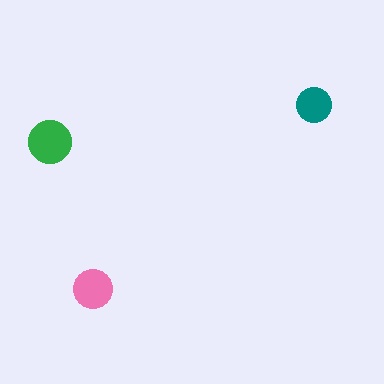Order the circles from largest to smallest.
the green one, the pink one, the teal one.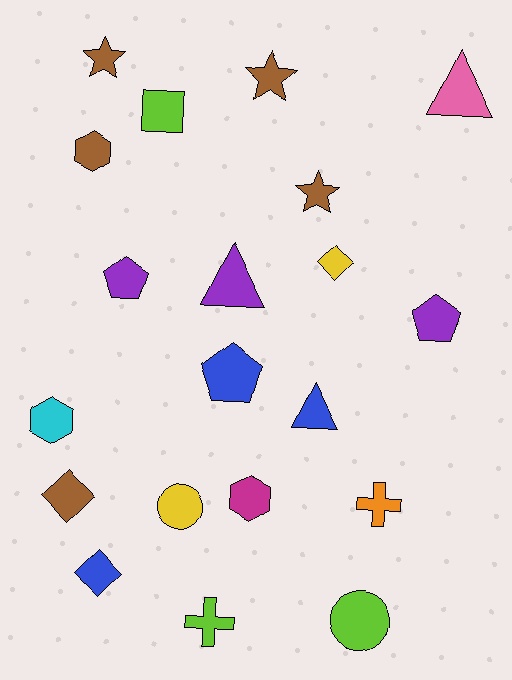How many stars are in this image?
There are 3 stars.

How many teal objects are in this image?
There are no teal objects.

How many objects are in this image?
There are 20 objects.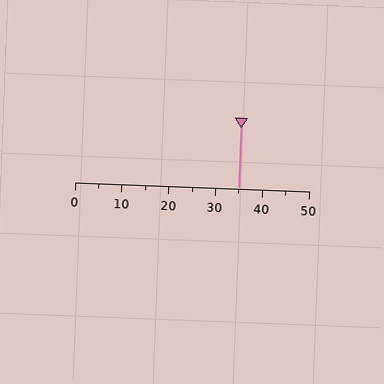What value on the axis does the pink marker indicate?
The marker indicates approximately 35.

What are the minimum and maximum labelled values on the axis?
The axis runs from 0 to 50.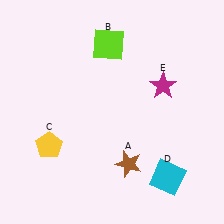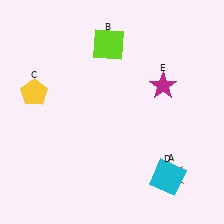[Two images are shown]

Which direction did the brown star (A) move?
The brown star (A) moved right.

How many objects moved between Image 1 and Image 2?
2 objects moved between the two images.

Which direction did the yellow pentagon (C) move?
The yellow pentagon (C) moved up.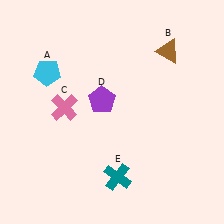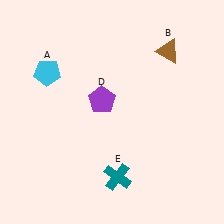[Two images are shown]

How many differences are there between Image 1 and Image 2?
There is 1 difference between the two images.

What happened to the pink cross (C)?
The pink cross (C) was removed in Image 2. It was in the top-left area of Image 1.